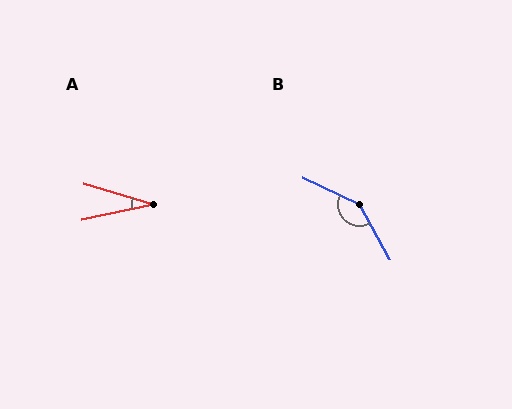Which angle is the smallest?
A, at approximately 28 degrees.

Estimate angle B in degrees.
Approximately 145 degrees.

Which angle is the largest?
B, at approximately 145 degrees.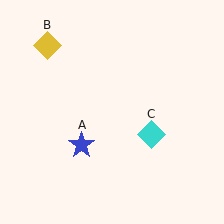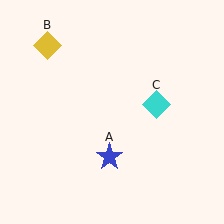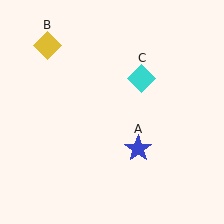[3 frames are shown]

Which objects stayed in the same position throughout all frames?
Yellow diamond (object B) remained stationary.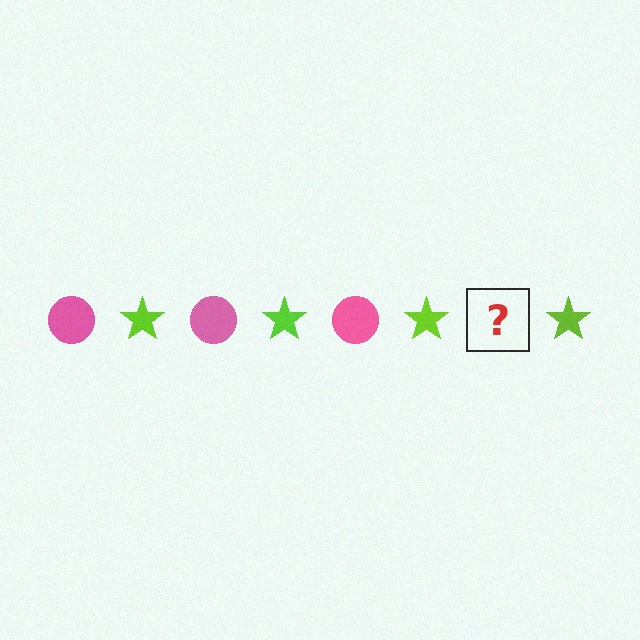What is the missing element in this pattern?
The missing element is a pink circle.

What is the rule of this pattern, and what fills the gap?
The rule is that the pattern alternates between pink circle and lime star. The gap should be filled with a pink circle.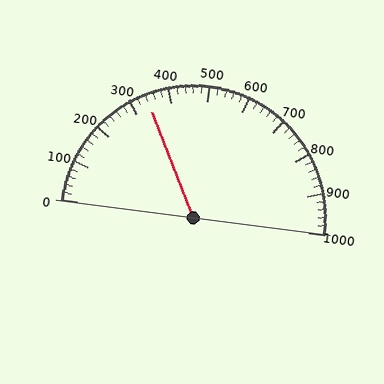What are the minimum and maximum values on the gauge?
The gauge ranges from 0 to 1000.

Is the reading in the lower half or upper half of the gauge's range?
The reading is in the lower half of the range (0 to 1000).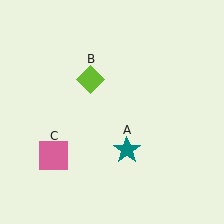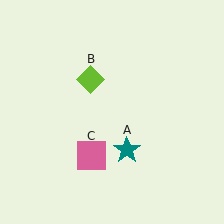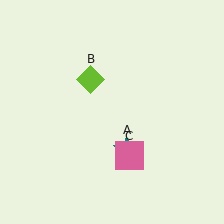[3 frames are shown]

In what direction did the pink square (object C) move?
The pink square (object C) moved right.